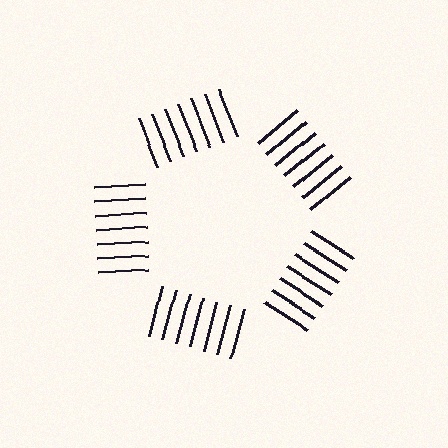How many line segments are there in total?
35 — 7 along each of the 5 edges.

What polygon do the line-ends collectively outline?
An illusory pentagon — the line segments terminate on its edges but no continuous stroke is drawn.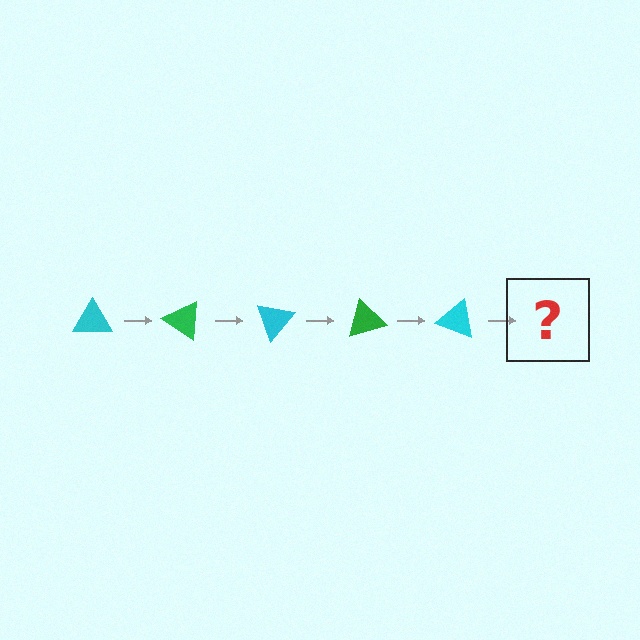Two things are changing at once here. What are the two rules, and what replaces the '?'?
The two rules are that it rotates 35 degrees each step and the color cycles through cyan and green. The '?' should be a green triangle, rotated 175 degrees from the start.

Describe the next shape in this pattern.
It should be a green triangle, rotated 175 degrees from the start.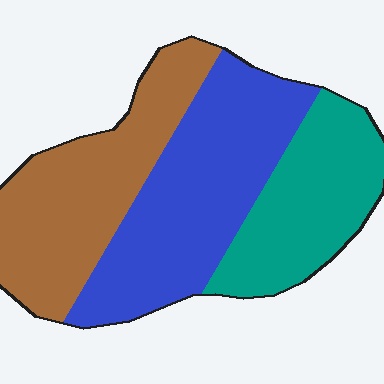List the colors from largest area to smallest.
From largest to smallest: blue, brown, teal.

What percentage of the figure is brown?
Brown takes up about one third (1/3) of the figure.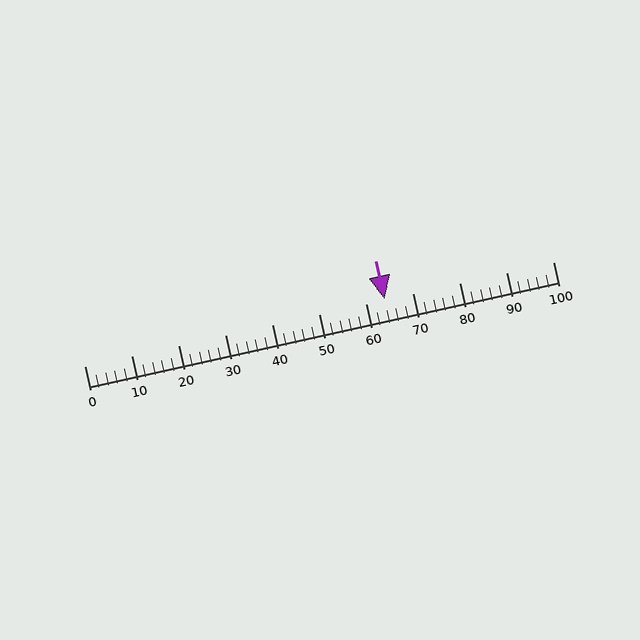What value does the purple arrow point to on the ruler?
The purple arrow points to approximately 64.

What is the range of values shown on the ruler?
The ruler shows values from 0 to 100.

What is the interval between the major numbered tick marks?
The major tick marks are spaced 10 units apart.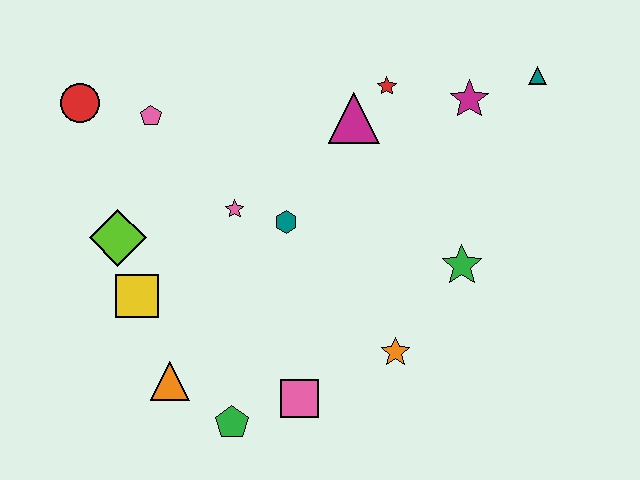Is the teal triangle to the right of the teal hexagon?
Yes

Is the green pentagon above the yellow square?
No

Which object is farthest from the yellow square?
The teal triangle is farthest from the yellow square.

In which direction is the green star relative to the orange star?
The green star is above the orange star.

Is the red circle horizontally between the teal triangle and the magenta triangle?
No